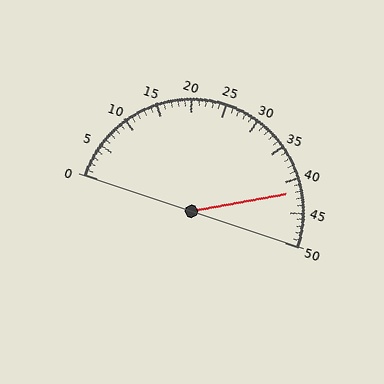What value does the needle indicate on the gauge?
The needle indicates approximately 42.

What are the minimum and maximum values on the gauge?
The gauge ranges from 0 to 50.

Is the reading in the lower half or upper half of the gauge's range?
The reading is in the upper half of the range (0 to 50).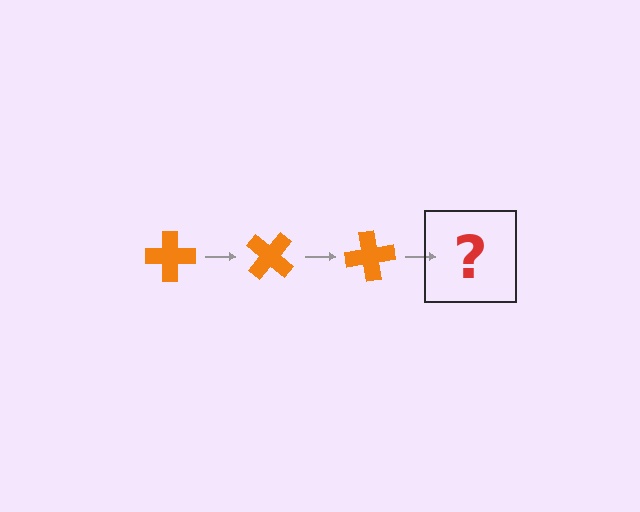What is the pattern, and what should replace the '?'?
The pattern is that the cross rotates 40 degrees each step. The '?' should be an orange cross rotated 120 degrees.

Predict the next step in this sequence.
The next step is an orange cross rotated 120 degrees.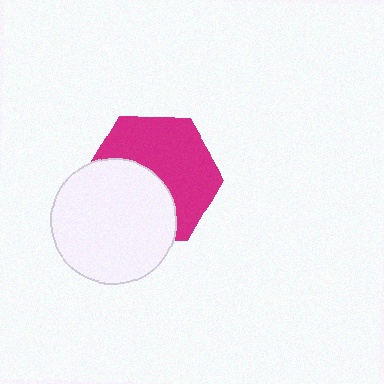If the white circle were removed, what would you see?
You would see the complete magenta hexagon.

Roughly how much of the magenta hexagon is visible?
About half of it is visible (roughly 57%).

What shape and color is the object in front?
The object in front is a white circle.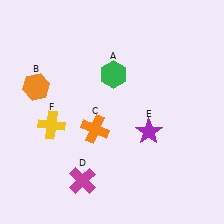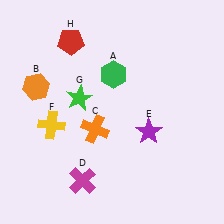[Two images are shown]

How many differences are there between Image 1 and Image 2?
There are 2 differences between the two images.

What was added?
A green star (G), a red pentagon (H) were added in Image 2.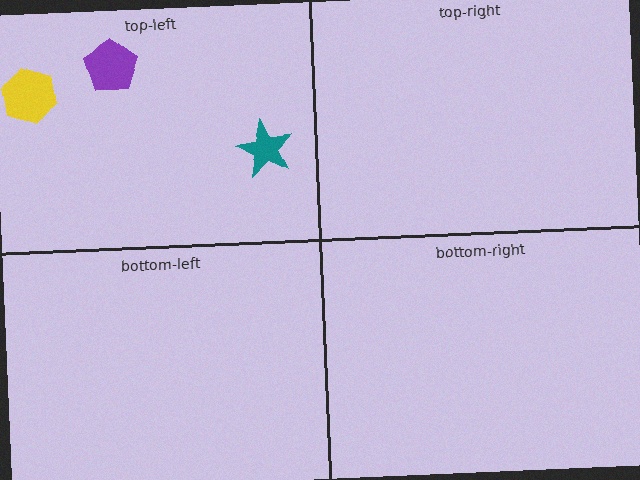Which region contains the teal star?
The top-left region.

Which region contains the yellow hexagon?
The top-left region.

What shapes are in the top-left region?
The purple pentagon, the yellow hexagon, the teal star.